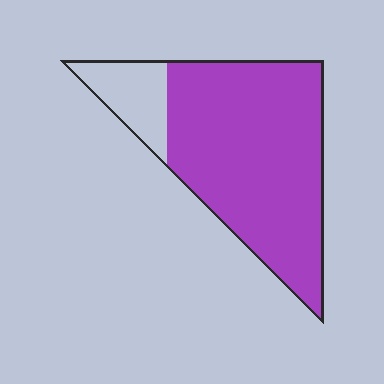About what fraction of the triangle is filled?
About five sixths (5/6).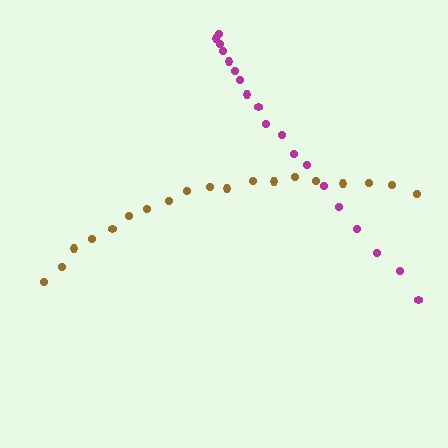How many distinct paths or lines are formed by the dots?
There are 2 distinct paths.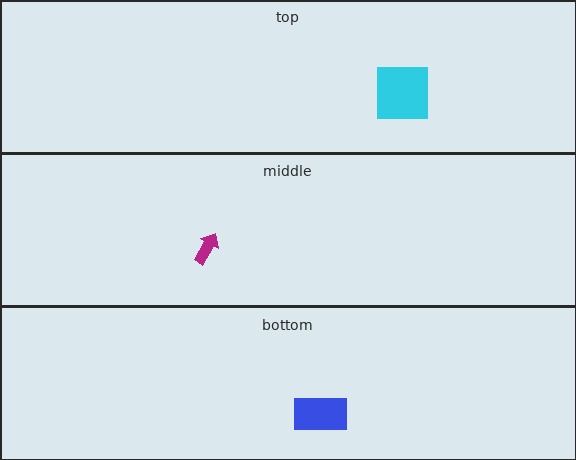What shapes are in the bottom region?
The blue rectangle.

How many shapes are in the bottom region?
1.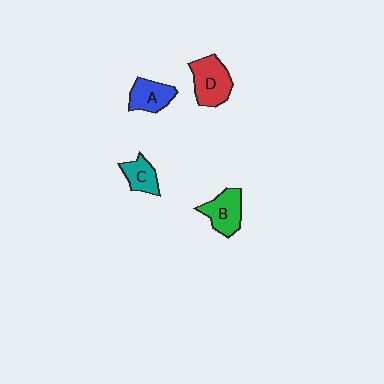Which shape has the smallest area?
Shape C (teal).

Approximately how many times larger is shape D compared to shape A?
Approximately 1.3 times.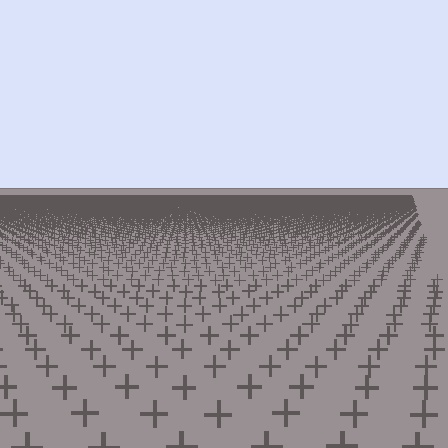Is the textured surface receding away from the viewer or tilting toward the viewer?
The surface is receding away from the viewer. Texture elements get smaller and denser toward the top.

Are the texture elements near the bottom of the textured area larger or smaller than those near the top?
Larger. Near the bottom, elements are closer to the viewer and appear at a bigger on-screen size.